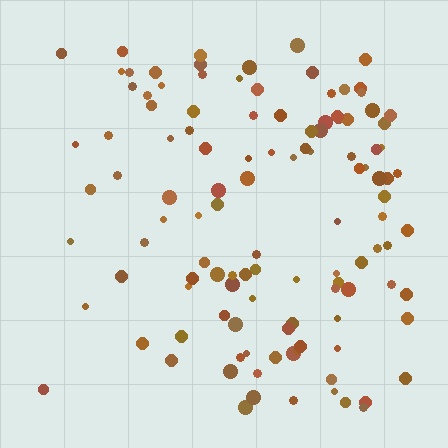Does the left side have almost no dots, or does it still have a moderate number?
Still a moderate number, just noticeably fewer than the right.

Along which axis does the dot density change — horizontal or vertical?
Horizontal.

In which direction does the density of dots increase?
From left to right, with the right side densest.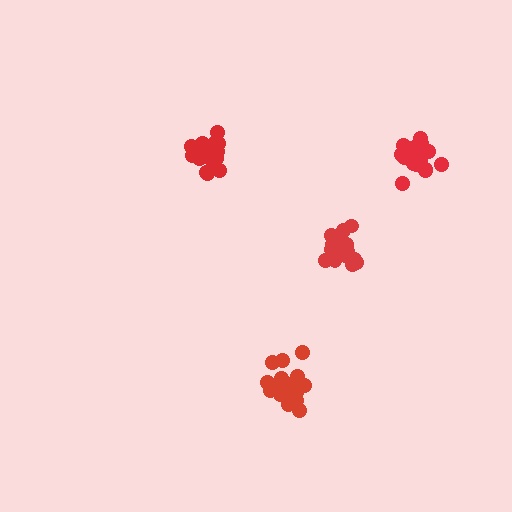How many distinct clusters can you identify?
There are 4 distinct clusters.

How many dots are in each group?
Group 1: 20 dots, Group 2: 18 dots, Group 3: 18 dots, Group 4: 16 dots (72 total).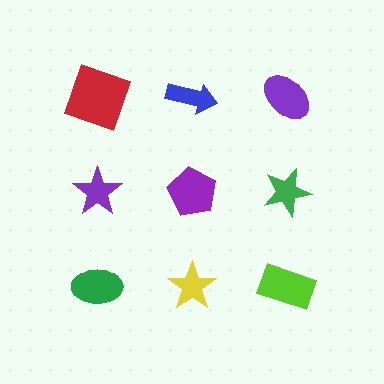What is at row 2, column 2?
A purple pentagon.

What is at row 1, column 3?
A purple ellipse.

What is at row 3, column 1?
A green ellipse.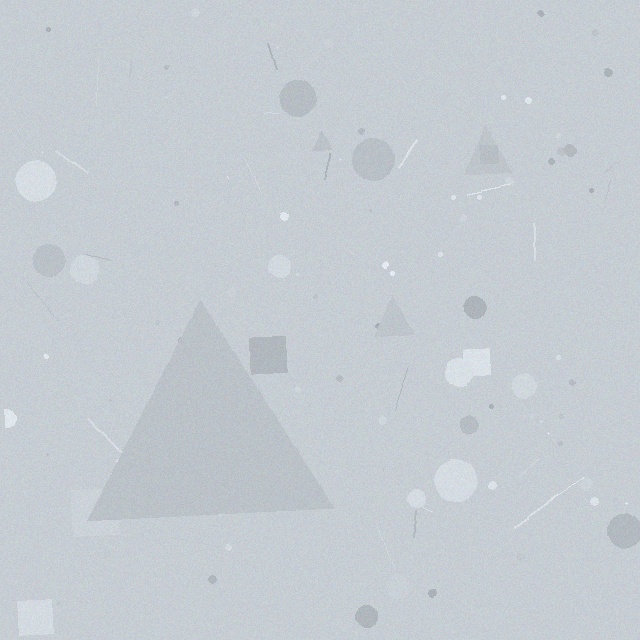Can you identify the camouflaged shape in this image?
The camouflaged shape is a triangle.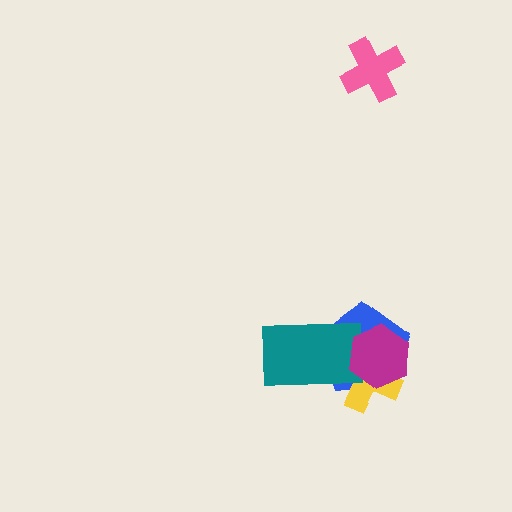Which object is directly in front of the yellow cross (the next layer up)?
The teal rectangle is directly in front of the yellow cross.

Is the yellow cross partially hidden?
Yes, it is partially covered by another shape.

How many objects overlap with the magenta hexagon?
3 objects overlap with the magenta hexagon.